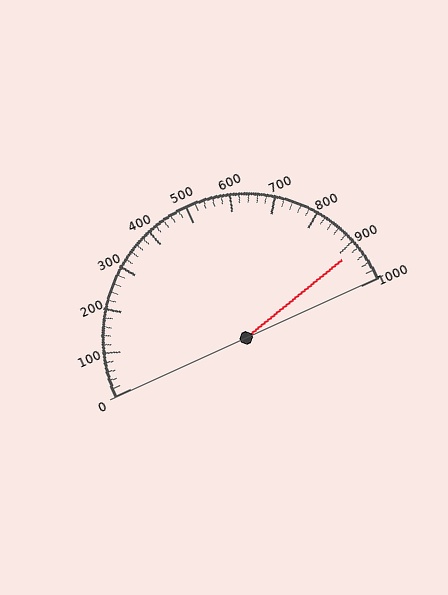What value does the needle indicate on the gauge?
The needle indicates approximately 920.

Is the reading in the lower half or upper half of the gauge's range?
The reading is in the upper half of the range (0 to 1000).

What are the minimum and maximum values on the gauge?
The gauge ranges from 0 to 1000.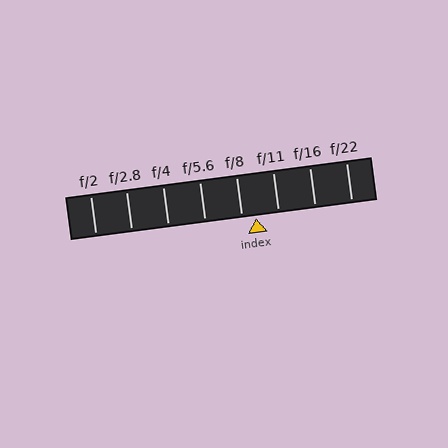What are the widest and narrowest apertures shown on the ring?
The widest aperture shown is f/2 and the narrowest is f/22.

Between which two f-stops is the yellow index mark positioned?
The index mark is between f/8 and f/11.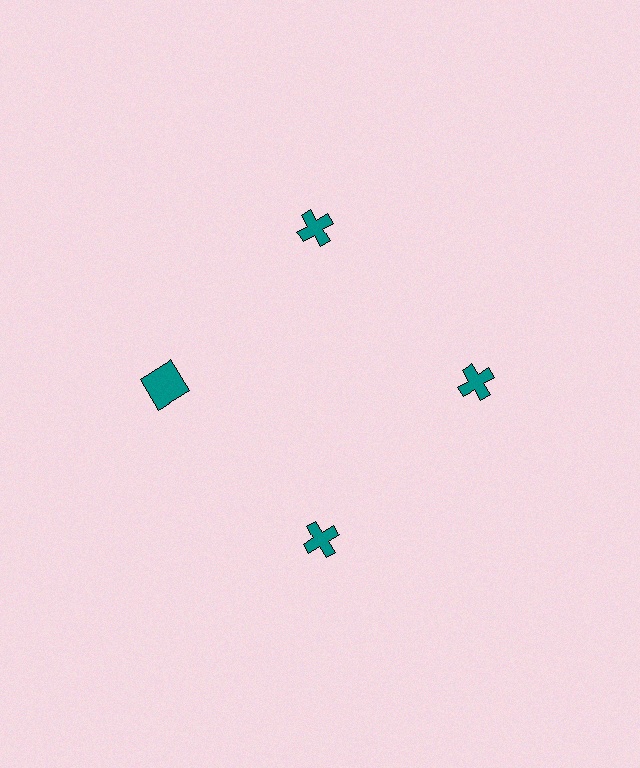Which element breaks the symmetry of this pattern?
The teal square at roughly the 9 o'clock position breaks the symmetry. All other shapes are teal crosses.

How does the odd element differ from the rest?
It has a different shape: square instead of cross.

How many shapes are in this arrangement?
There are 4 shapes arranged in a ring pattern.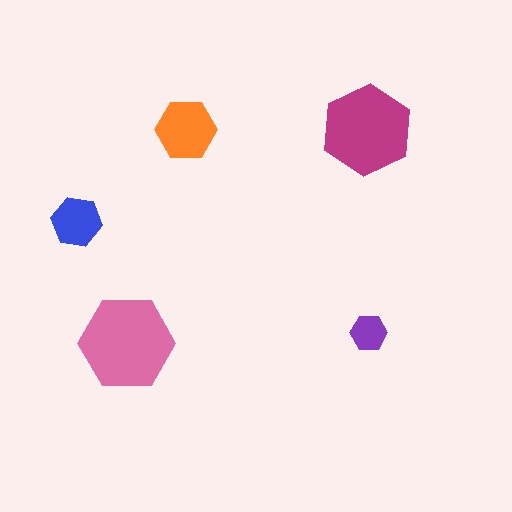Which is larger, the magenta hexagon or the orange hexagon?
The magenta one.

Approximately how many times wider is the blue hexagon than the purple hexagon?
About 1.5 times wider.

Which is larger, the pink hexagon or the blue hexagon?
The pink one.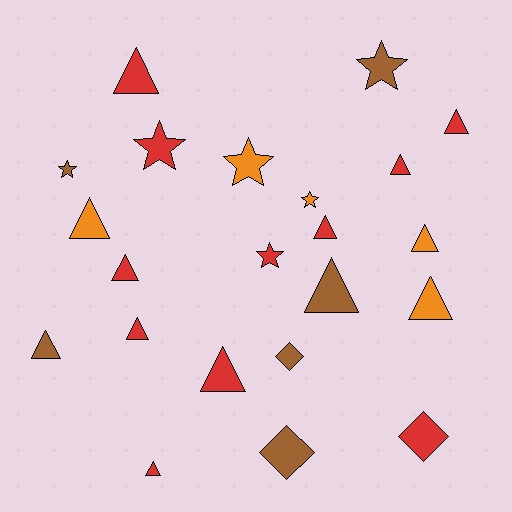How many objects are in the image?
There are 22 objects.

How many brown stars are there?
There are 2 brown stars.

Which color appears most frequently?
Red, with 11 objects.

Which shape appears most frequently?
Triangle, with 13 objects.